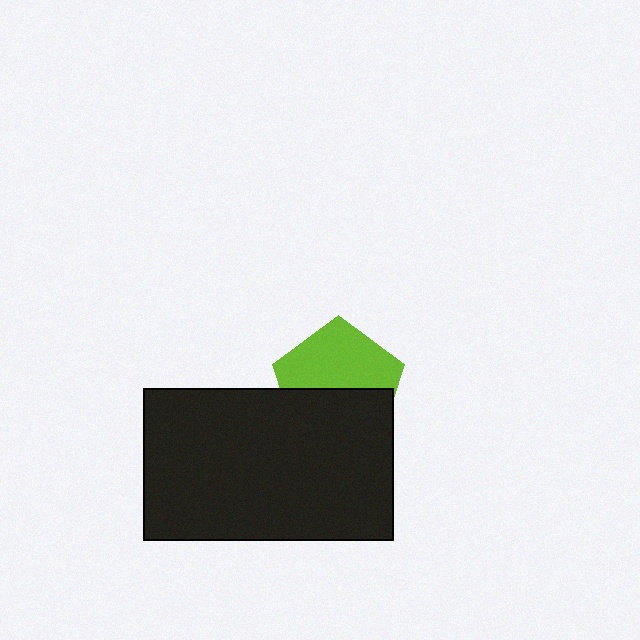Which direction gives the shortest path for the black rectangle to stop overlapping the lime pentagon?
Moving down gives the shortest separation.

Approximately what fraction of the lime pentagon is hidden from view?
Roughly 47% of the lime pentagon is hidden behind the black rectangle.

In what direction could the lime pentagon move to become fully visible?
The lime pentagon could move up. That would shift it out from behind the black rectangle entirely.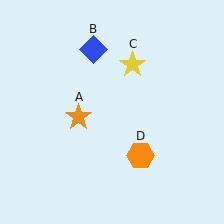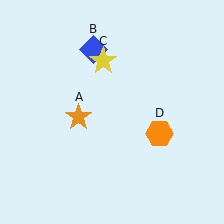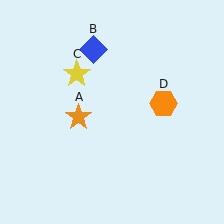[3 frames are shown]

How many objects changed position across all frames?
2 objects changed position: yellow star (object C), orange hexagon (object D).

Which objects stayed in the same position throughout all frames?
Orange star (object A) and blue diamond (object B) remained stationary.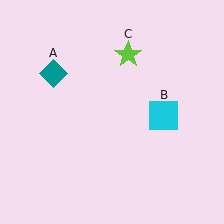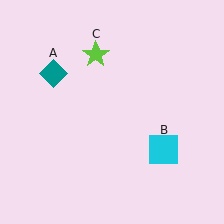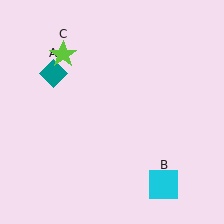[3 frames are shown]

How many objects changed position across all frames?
2 objects changed position: cyan square (object B), lime star (object C).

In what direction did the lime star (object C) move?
The lime star (object C) moved left.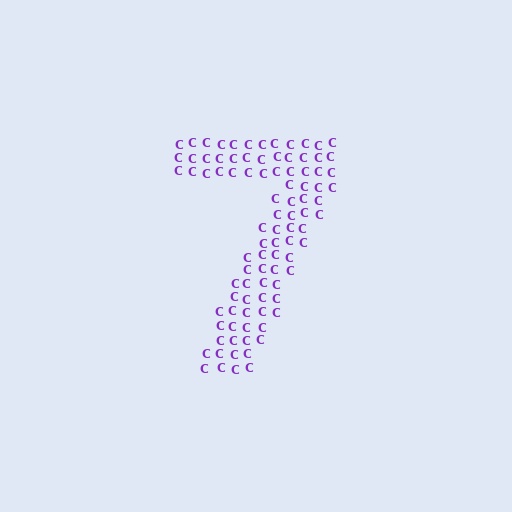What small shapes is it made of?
It is made of small letter C's.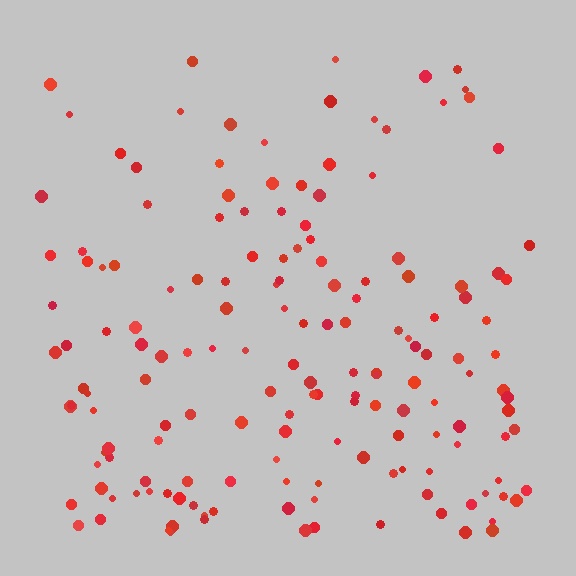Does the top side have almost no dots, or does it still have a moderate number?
Still a moderate number, just noticeably fewer than the bottom.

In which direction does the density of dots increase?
From top to bottom, with the bottom side densest.